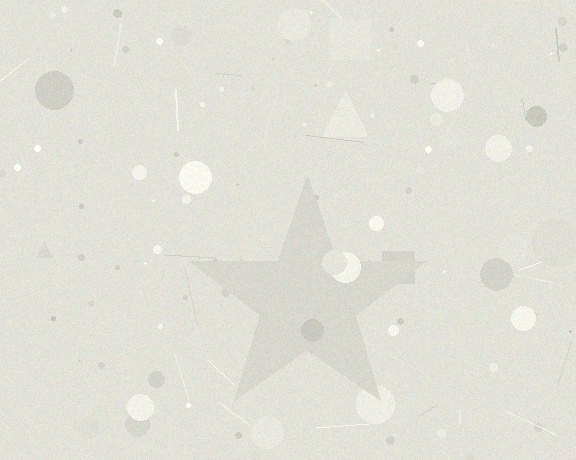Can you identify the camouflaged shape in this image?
The camouflaged shape is a star.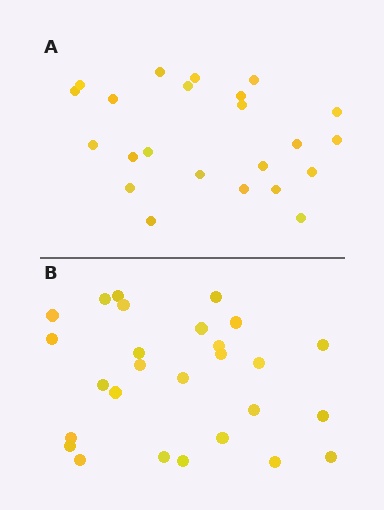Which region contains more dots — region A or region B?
Region B (the bottom region) has more dots.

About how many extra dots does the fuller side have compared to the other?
Region B has about 4 more dots than region A.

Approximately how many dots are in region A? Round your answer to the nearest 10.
About 20 dots. (The exact count is 23, which rounds to 20.)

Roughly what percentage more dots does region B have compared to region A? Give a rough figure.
About 15% more.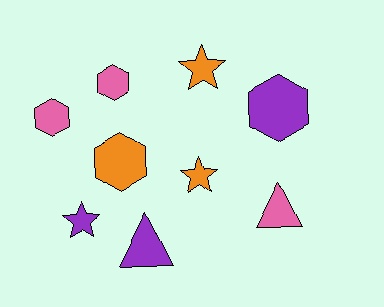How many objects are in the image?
There are 9 objects.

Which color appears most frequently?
Pink, with 3 objects.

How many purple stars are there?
There is 1 purple star.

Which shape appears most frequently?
Hexagon, with 4 objects.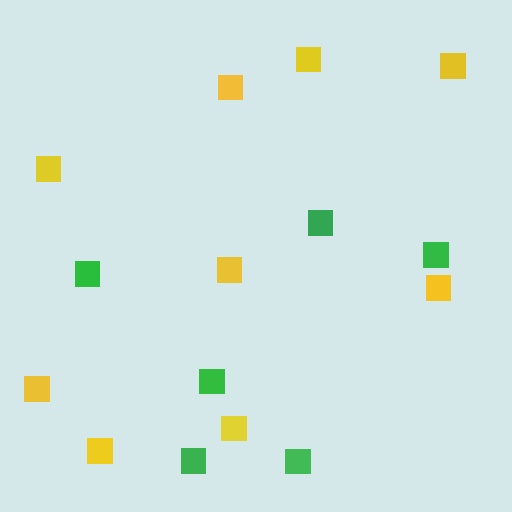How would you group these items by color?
There are 2 groups: one group of yellow squares (9) and one group of green squares (6).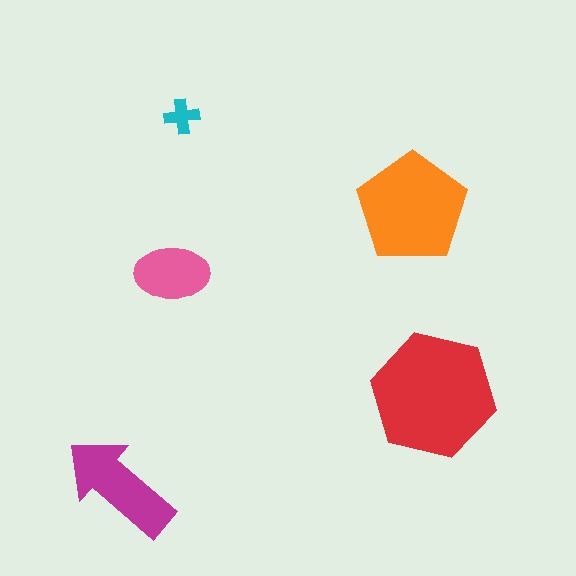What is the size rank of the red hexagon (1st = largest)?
1st.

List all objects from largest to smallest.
The red hexagon, the orange pentagon, the magenta arrow, the pink ellipse, the cyan cross.